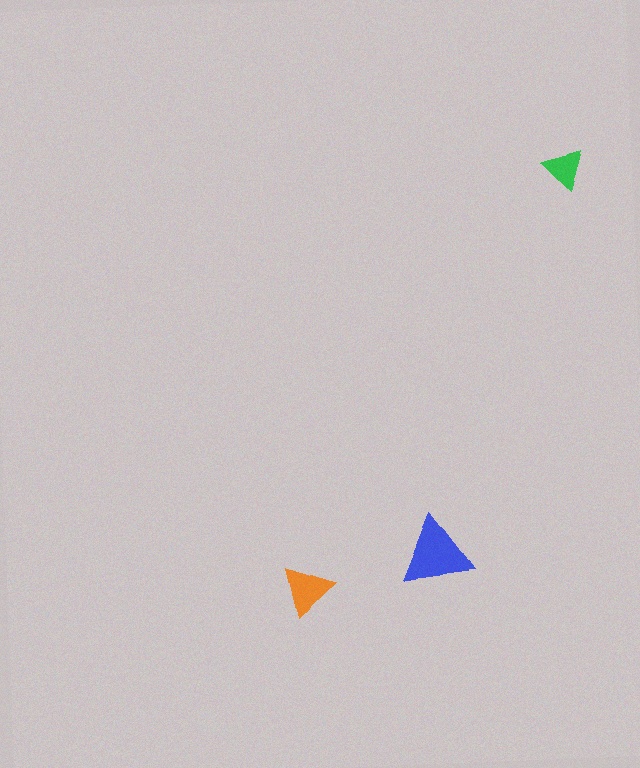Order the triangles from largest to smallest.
the blue one, the orange one, the green one.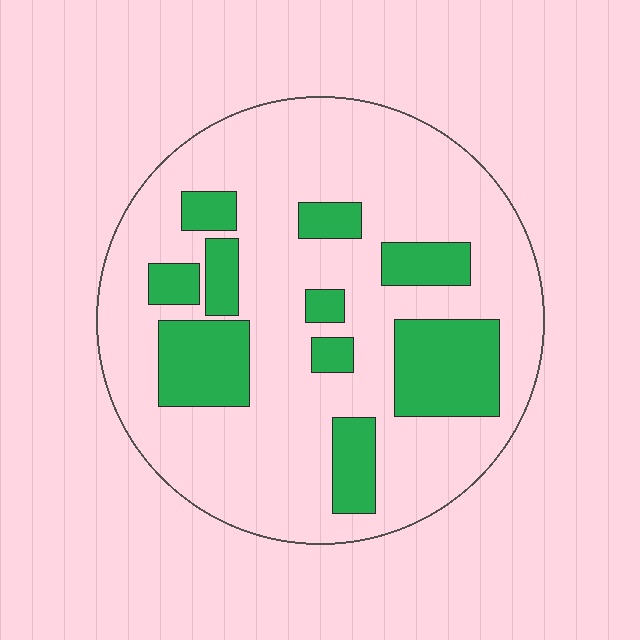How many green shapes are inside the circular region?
10.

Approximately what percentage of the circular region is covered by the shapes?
Approximately 25%.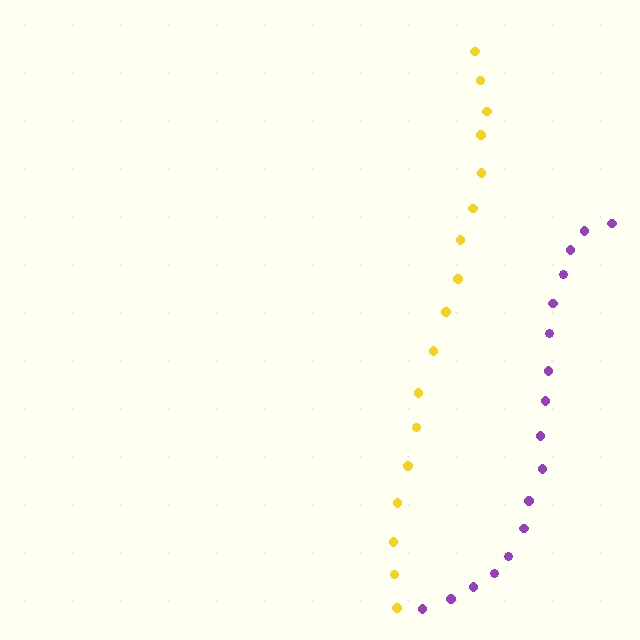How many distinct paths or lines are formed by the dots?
There are 2 distinct paths.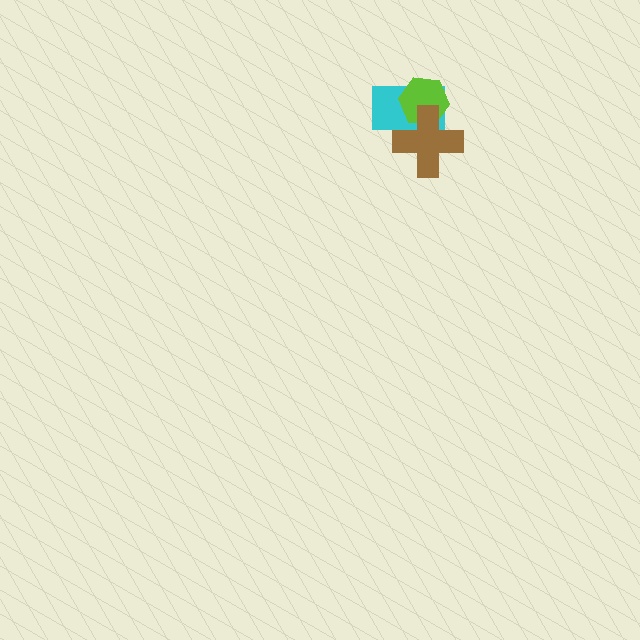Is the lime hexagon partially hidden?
Yes, it is partially covered by another shape.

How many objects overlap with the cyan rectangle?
2 objects overlap with the cyan rectangle.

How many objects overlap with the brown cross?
2 objects overlap with the brown cross.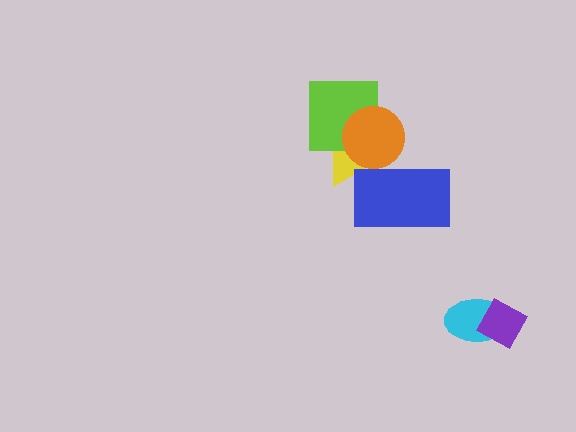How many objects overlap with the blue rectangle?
2 objects overlap with the blue rectangle.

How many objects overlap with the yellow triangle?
3 objects overlap with the yellow triangle.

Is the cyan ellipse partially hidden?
Yes, it is partially covered by another shape.